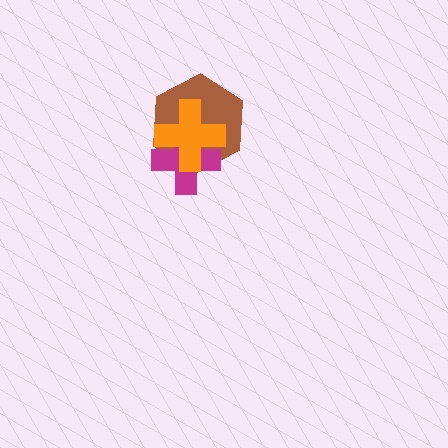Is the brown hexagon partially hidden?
Yes, it is partially covered by another shape.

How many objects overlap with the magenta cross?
2 objects overlap with the magenta cross.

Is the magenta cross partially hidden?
Yes, it is partially covered by another shape.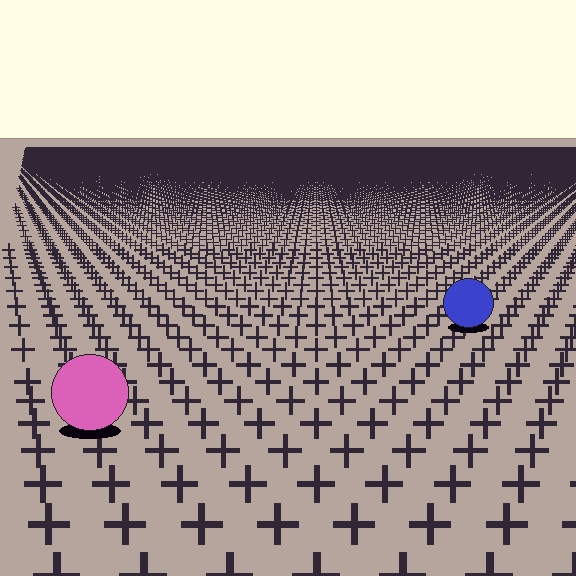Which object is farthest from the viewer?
The blue circle is farthest from the viewer. It appears smaller and the ground texture around it is denser.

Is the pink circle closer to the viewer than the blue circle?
Yes. The pink circle is closer — you can tell from the texture gradient: the ground texture is coarser near it.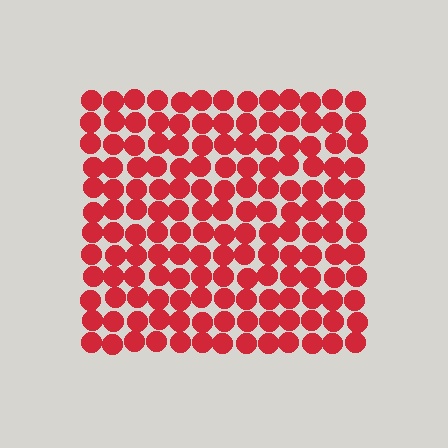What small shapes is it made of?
It is made of small circles.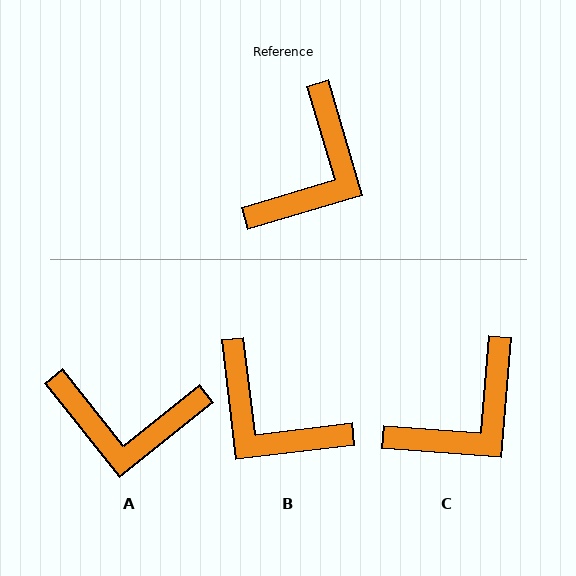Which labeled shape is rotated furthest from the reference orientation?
B, about 100 degrees away.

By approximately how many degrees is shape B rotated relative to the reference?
Approximately 100 degrees clockwise.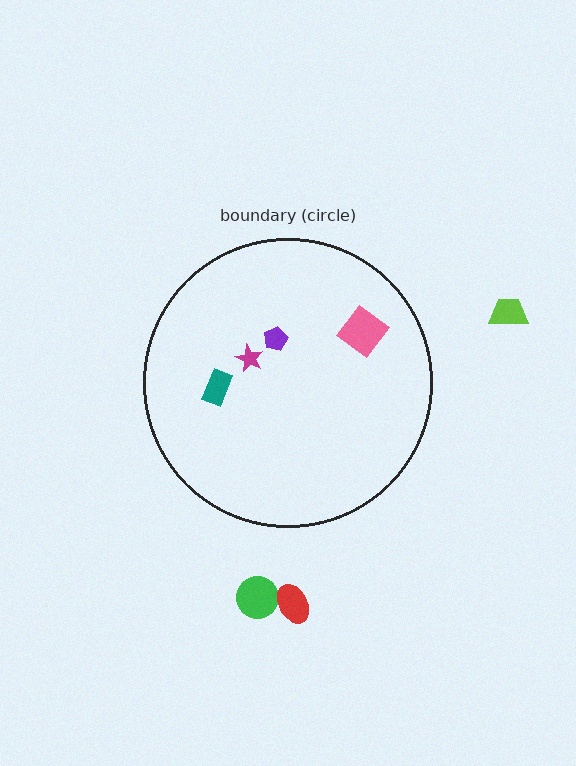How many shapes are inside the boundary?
4 inside, 3 outside.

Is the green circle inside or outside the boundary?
Outside.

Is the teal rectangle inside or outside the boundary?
Inside.